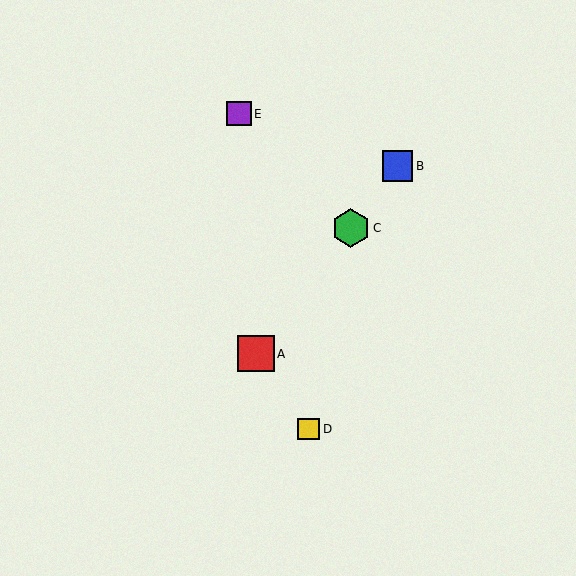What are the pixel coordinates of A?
Object A is at (256, 354).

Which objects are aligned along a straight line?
Objects A, B, C are aligned along a straight line.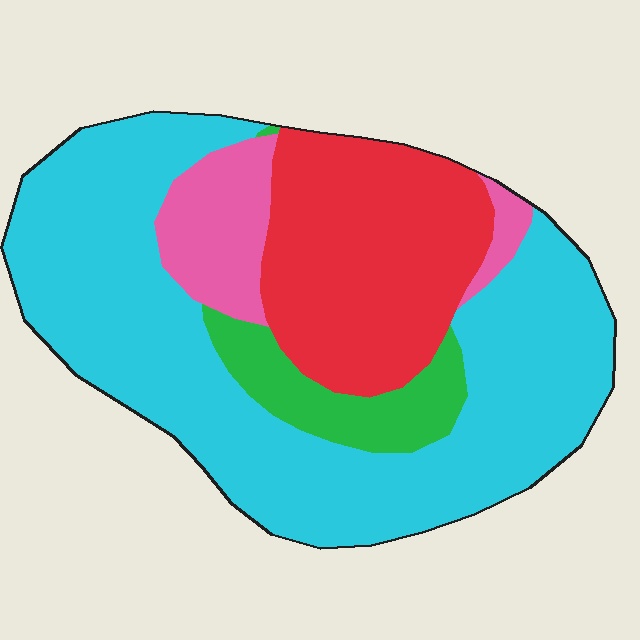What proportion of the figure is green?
Green takes up about one tenth (1/10) of the figure.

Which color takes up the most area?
Cyan, at roughly 55%.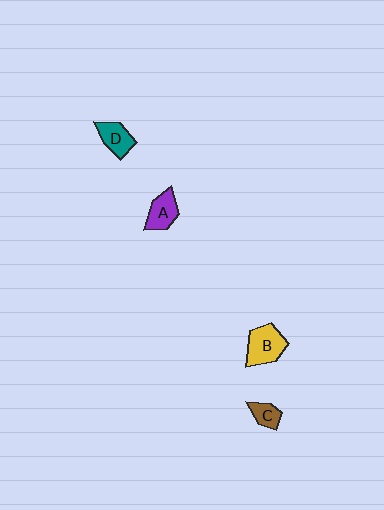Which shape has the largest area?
Shape B (yellow).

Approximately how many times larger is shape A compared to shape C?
Approximately 1.5 times.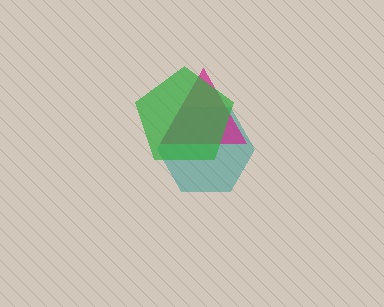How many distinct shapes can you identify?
There are 3 distinct shapes: a teal hexagon, a magenta triangle, a green pentagon.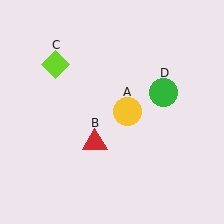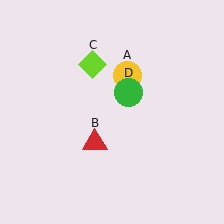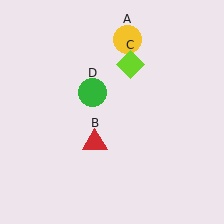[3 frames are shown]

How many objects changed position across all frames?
3 objects changed position: yellow circle (object A), lime diamond (object C), green circle (object D).